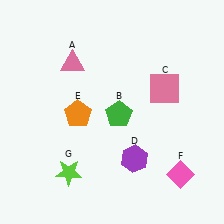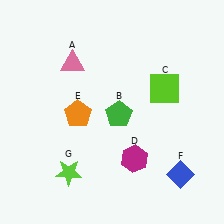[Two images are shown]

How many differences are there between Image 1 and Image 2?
There are 3 differences between the two images.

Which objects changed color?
C changed from pink to lime. D changed from purple to magenta. F changed from pink to blue.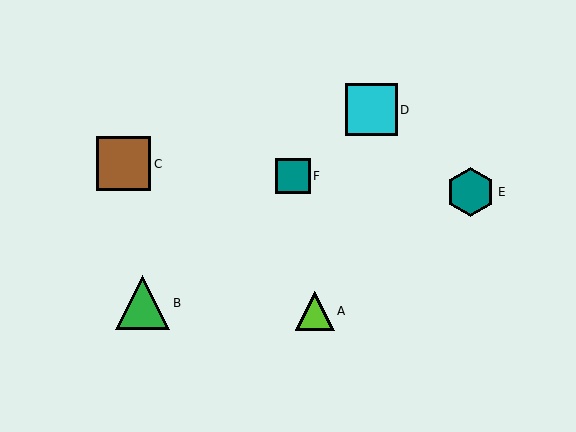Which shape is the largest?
The brown square (labeled C) is the largest.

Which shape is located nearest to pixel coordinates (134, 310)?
The green triangle (labeled B) at (143, 303) is nearest to that location.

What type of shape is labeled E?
Shape E is a teal hexagon.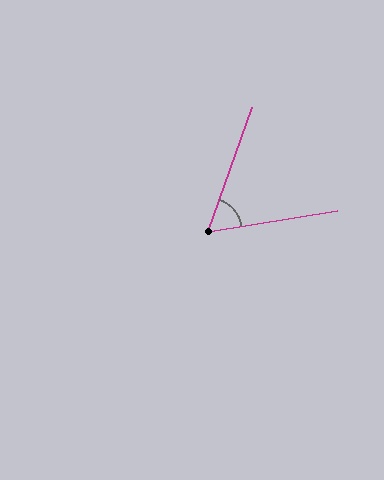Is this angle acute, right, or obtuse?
It is acute.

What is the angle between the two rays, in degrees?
Approximately 61 degrees.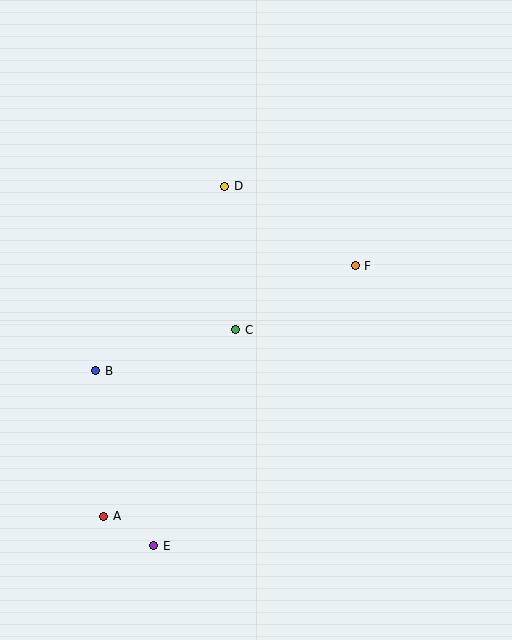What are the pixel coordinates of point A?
Point A is at (104, 516).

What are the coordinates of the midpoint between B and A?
The midpoint between B and A is at (100, 443).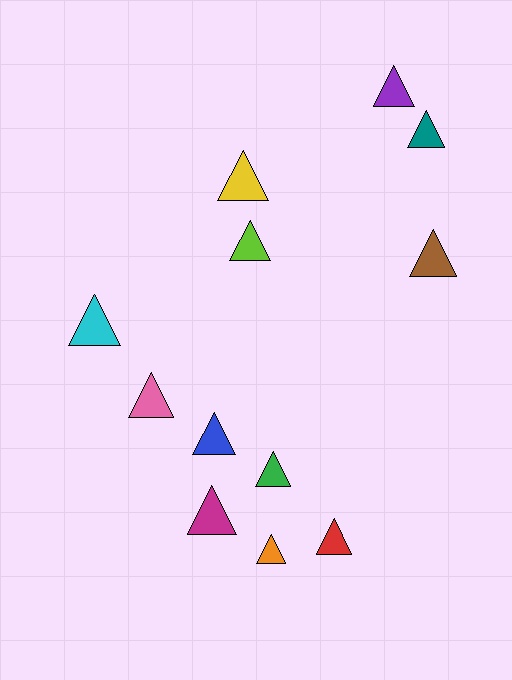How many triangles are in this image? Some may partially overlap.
There are 12 triangles.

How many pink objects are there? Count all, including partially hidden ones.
There is 1 pink object.